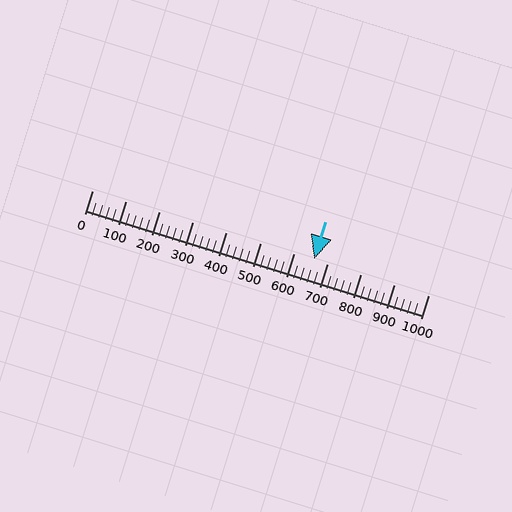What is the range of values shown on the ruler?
The ruler shows values from 0 to 1000.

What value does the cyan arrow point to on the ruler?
The cyan arrow points to approximately 660.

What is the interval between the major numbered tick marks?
The major tick marks are spaced 100 units apart.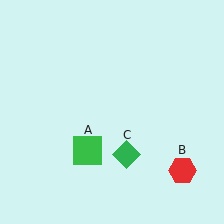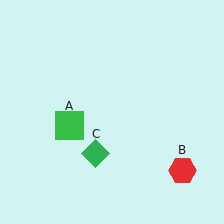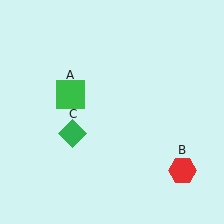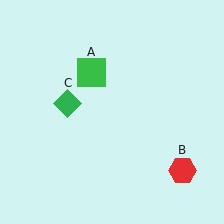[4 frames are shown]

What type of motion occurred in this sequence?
The green square (object A), green diamond (object C) rotated clockwise around the center of the scene.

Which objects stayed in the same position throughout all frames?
Red hexagon (object B) remained stationary.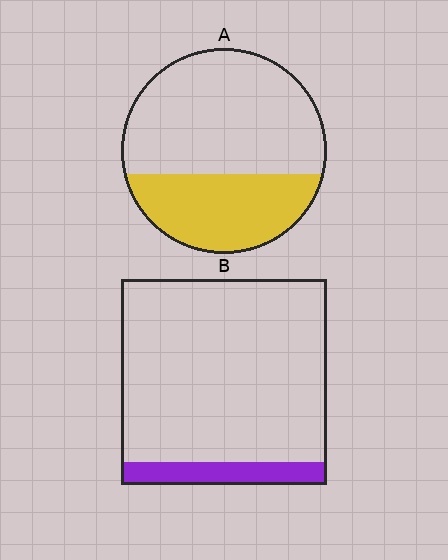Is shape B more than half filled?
No.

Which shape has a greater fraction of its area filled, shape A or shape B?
Shape A.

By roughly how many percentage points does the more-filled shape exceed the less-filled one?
By roughly 25 percentage points (A over B).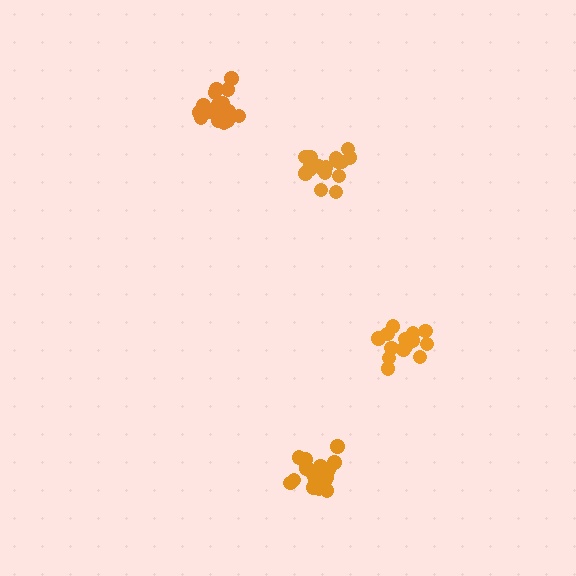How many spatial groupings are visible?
There are 4 spatial groupings.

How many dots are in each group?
Group 1: 16 dots, Group 2: 15 dots, Group 3: 18 dots, Group 4: 19 dots (68 total).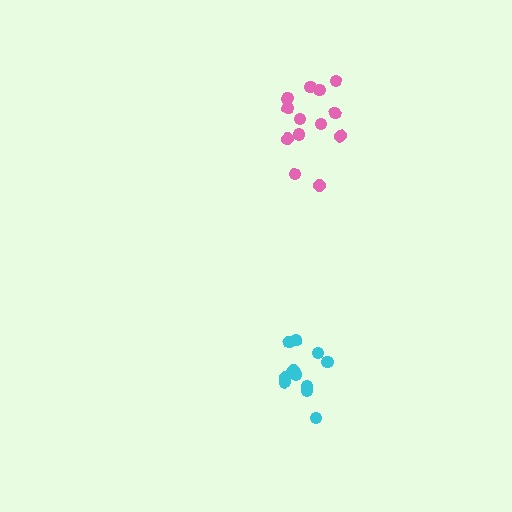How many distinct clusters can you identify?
There are 2 distinct clusters.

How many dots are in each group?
Group 1: 13 dots, Group 2: 11 dots (24 total).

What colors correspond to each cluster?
The clusters are colored: pink, cyan.